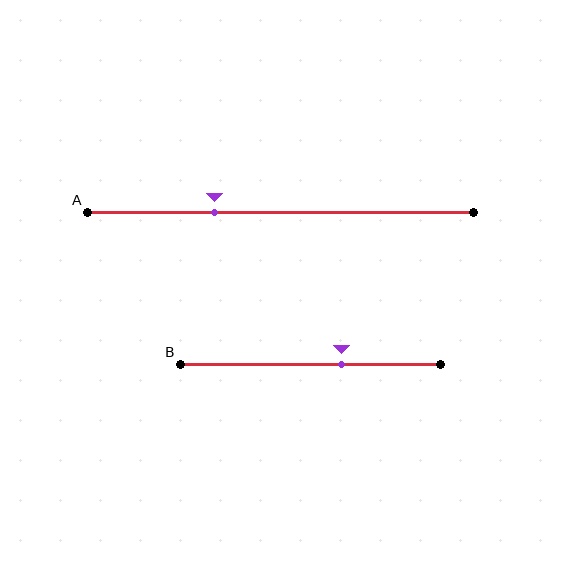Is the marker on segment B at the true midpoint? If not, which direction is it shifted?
No, the marker on segment B is shifted to the right by about 12% of the segment length.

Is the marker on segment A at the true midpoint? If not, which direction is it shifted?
No, the marker on segment A is shifted to the left by about 17% of the segment length.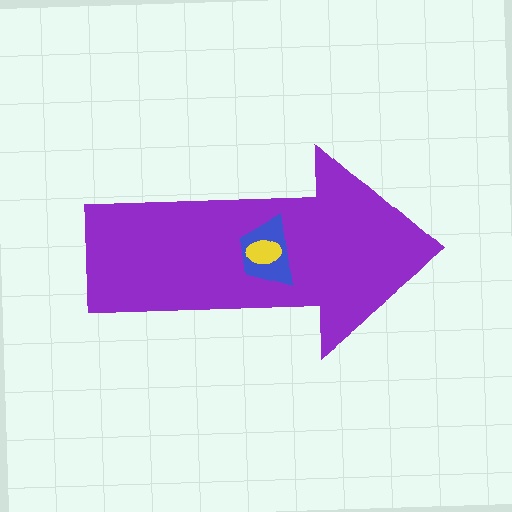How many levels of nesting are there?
3.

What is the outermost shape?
The purple arrow.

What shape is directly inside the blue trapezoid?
The yellow ellipse.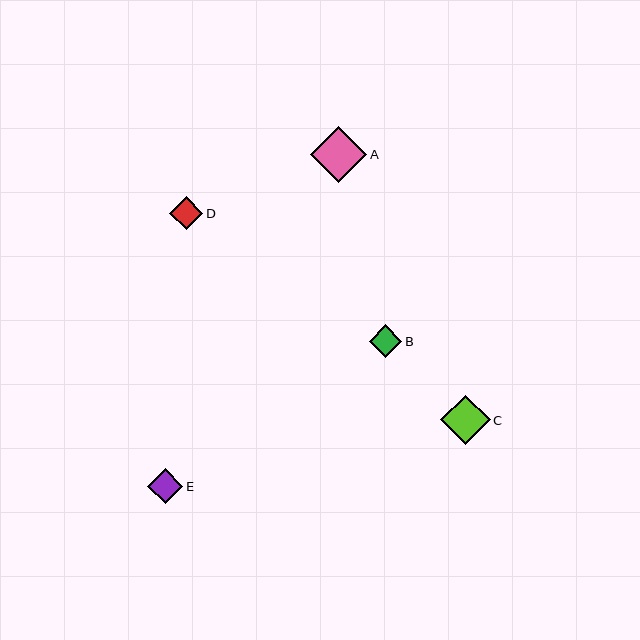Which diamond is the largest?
Diamond A is the largest with a size of approximately 56 pixels.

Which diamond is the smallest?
Diamond B is the smallest with a size of approximately 32 pixels.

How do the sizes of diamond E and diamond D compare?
Diamond E and diamond D are approximately the same size.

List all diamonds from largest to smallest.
From largest to smallest: A, C, E, D, B.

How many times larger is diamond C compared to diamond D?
Diamond C is approximately 1.5 times the size of diamond D.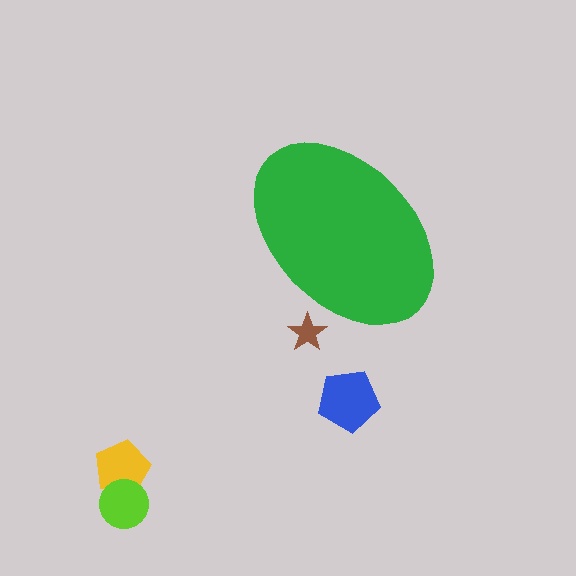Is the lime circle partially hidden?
No, the lime circle is fully visible.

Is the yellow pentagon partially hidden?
No, the yellow pentagon is fully visible.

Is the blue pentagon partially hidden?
No, the blue pentagon is fully visible.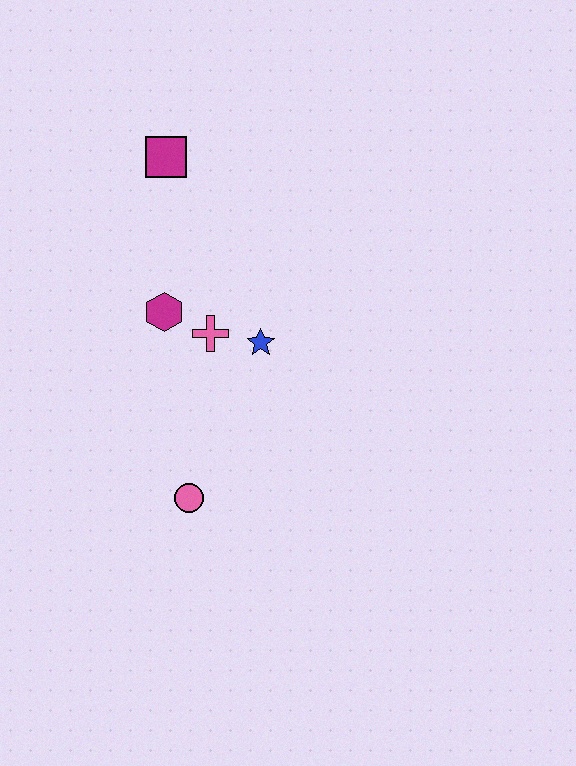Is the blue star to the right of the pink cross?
Yes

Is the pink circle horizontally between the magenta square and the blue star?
Yes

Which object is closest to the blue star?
The pink cross is closest to the blue star.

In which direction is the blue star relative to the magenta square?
The blue star is below the magenta square.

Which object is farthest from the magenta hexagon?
The pink circle is farthest from the magenta hexagon.